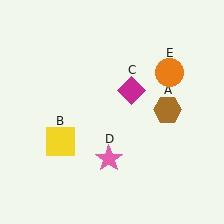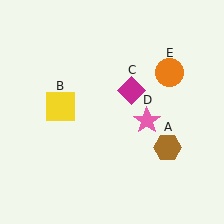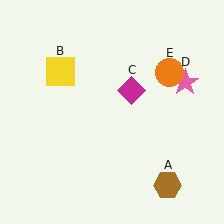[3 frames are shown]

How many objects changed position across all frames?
3 objects changed position: brown hexagon (object A), yellow square (object B), pink star (object D).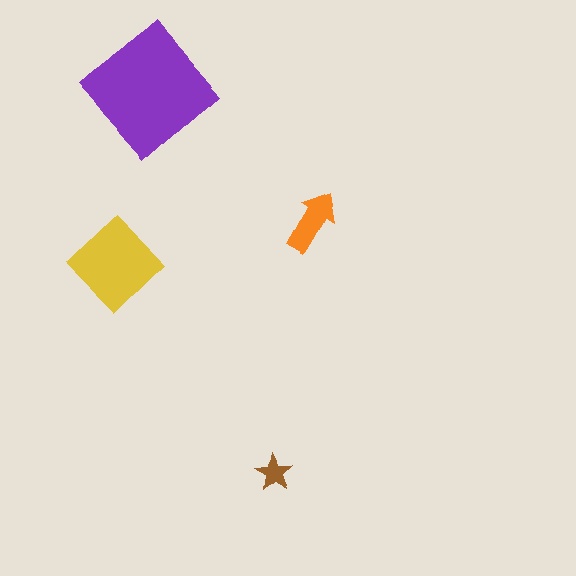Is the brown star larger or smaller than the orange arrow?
Smaller.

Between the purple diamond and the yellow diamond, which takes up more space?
The purple diamond.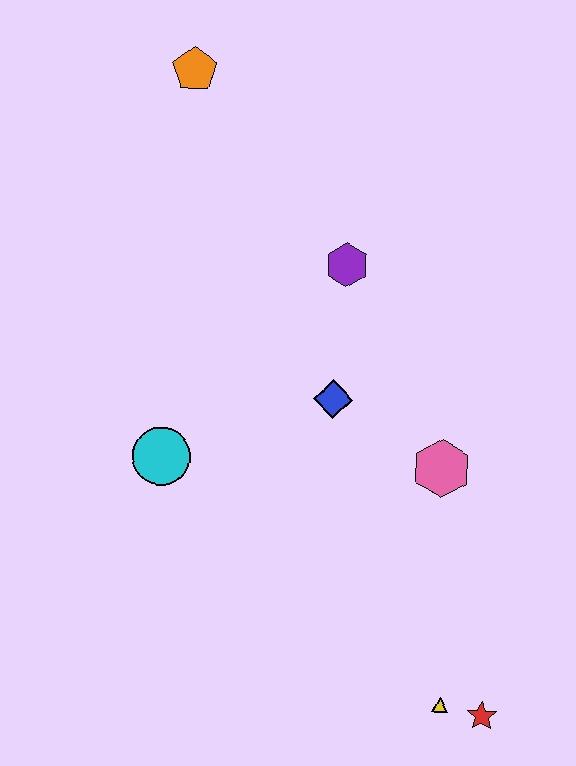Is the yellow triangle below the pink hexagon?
Yes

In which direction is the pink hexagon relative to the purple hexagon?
The pink hexagon is below the purple hexagon.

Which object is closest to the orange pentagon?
The purple hexagon is closest to the orange pentagon.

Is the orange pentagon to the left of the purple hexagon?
Yes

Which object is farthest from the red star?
The orange pentagon is farthest from the red star.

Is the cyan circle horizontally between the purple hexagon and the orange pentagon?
No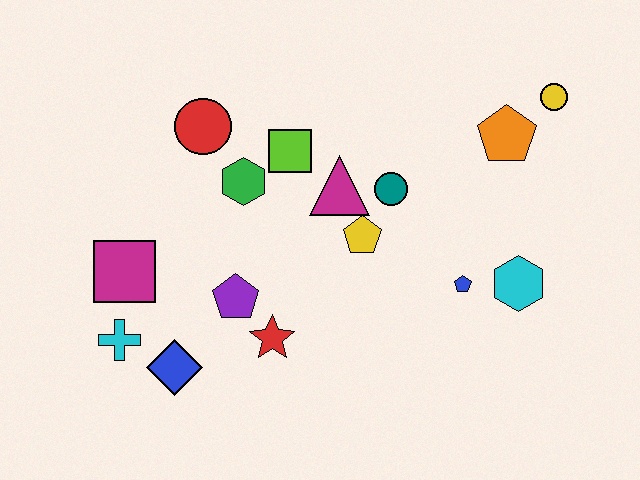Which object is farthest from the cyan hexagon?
The cyan cross is farthest from the cyan hexagon.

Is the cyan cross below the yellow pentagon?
Yes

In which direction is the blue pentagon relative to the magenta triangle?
The blue pentagon is to the right of the magenta triangle.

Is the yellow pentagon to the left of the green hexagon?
No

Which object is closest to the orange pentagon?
The yellow circle is closest to the orange pentagon.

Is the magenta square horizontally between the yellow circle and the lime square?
No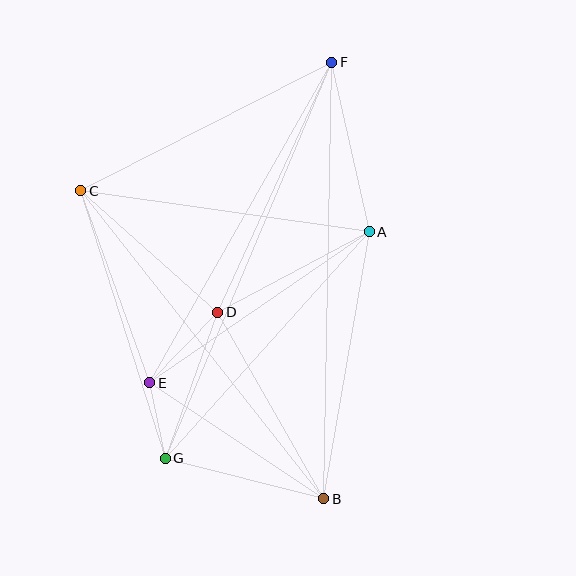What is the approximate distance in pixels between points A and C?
The distance between A and C is approximately 291 pixels.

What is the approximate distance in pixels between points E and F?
The distance between E and F is approximately 369 pixels.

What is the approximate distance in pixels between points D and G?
The distance between D and G is approximately 155 pixels.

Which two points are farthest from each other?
Points B and F are farthest from each other.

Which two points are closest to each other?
Points E and G are closest to each other.